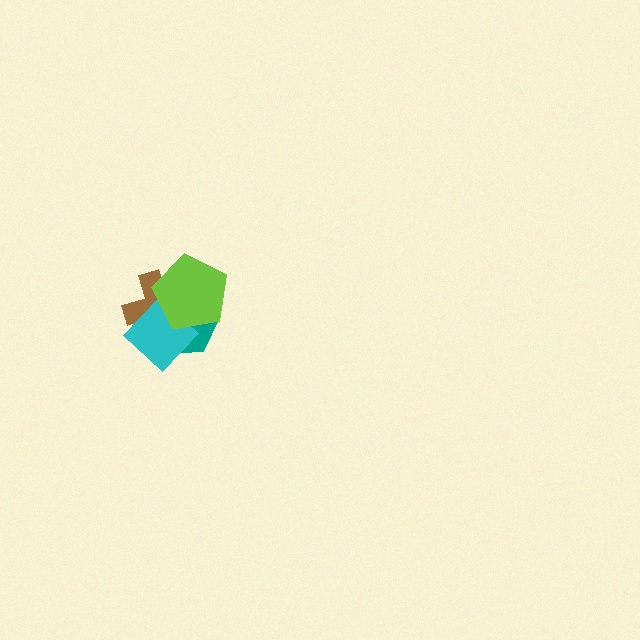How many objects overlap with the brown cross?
3 objects overlap with the brown cross.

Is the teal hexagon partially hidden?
Yes, it is partially covered by another shape.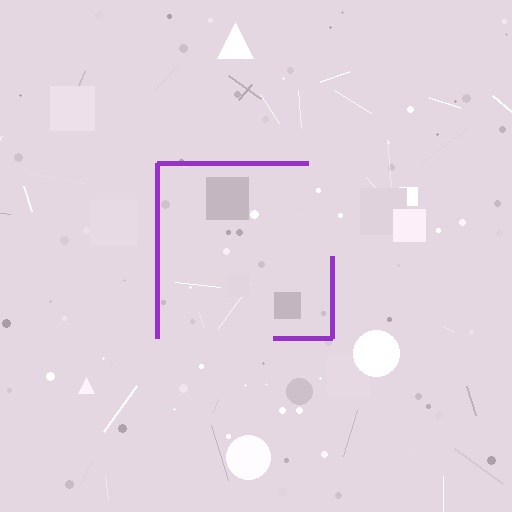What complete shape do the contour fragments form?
The contour fragments form a square.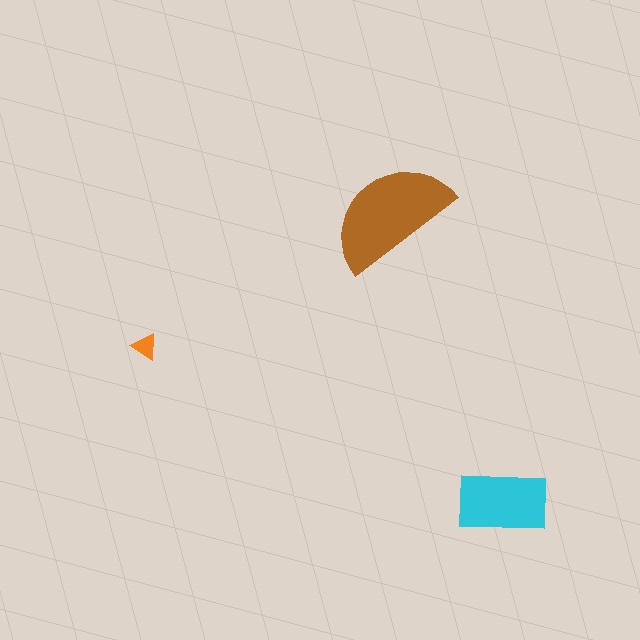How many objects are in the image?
There are 3 objects in the image.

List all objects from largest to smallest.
The brown semicircle, the cyan rectangle, the orange triangle.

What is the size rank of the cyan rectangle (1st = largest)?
2nd.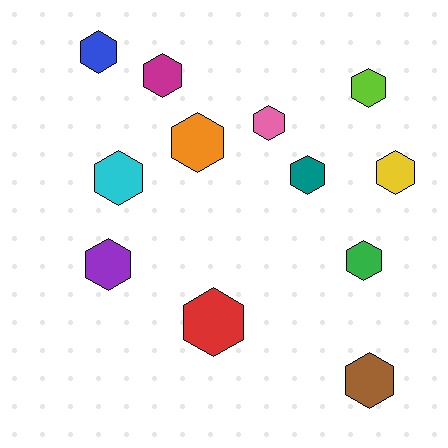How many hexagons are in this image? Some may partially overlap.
There are 12 hexagons.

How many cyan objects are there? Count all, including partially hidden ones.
There is 1 cyan object.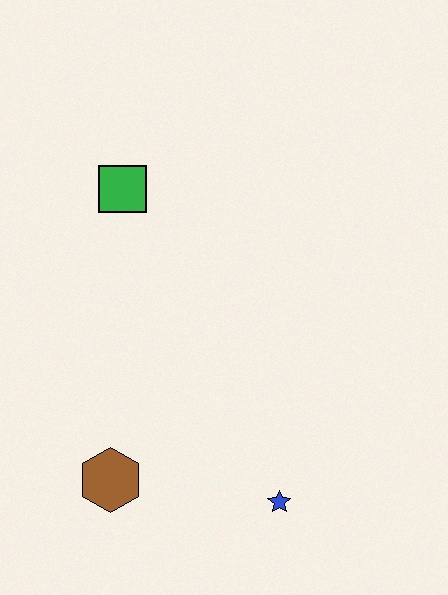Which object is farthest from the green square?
The blue star is farthest from the green square.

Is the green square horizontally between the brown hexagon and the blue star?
Yes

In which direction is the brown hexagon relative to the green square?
The brown hexagon is below the green square.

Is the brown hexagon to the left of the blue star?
Yes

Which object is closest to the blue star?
The brown hexagon is closest to the blue star.